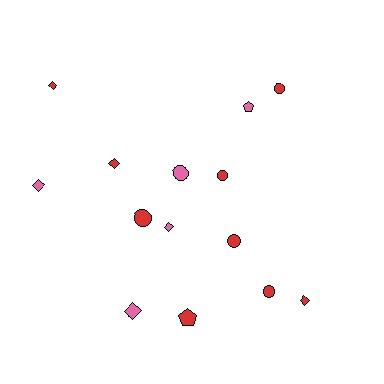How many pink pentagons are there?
There is 1 pink pentagon.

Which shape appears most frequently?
Circle, with 6 objects.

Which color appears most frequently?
Red, with 9 objects.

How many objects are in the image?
There are 14 objects.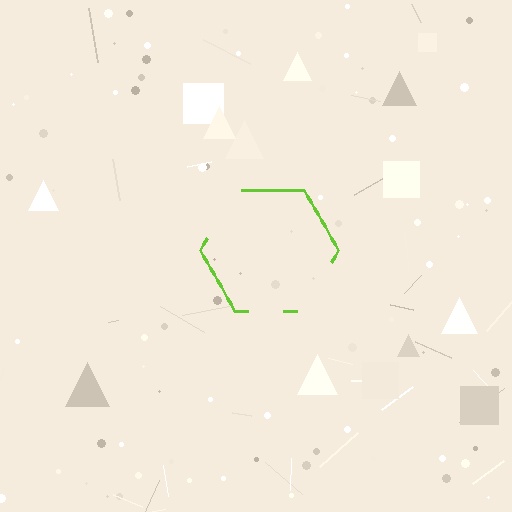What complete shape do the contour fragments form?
The contour fragments form a hexagon.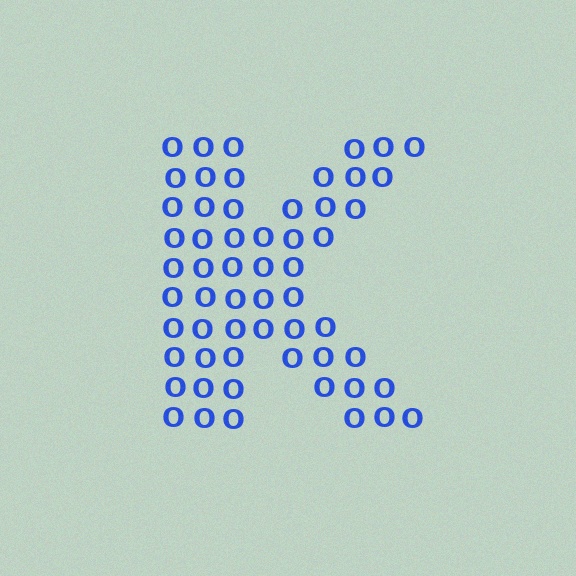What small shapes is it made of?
It is made of small letter O's.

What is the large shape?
The large shape is the letter K.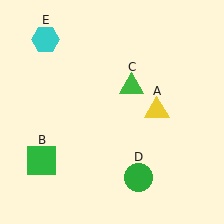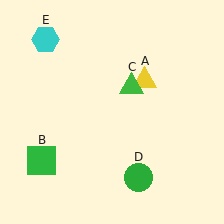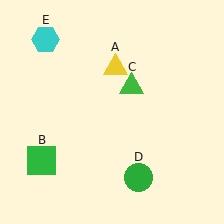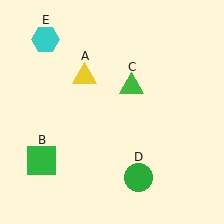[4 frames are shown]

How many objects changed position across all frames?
1 object changed position: yellow triangle (object A).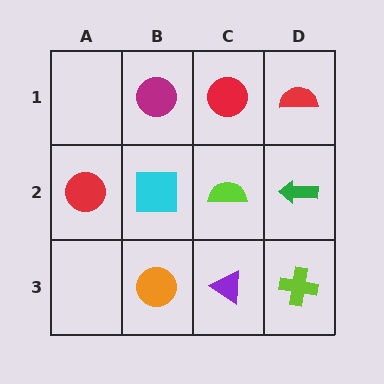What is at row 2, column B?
A cyan square.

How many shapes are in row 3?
3 shapes.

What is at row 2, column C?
A lime semicircle.